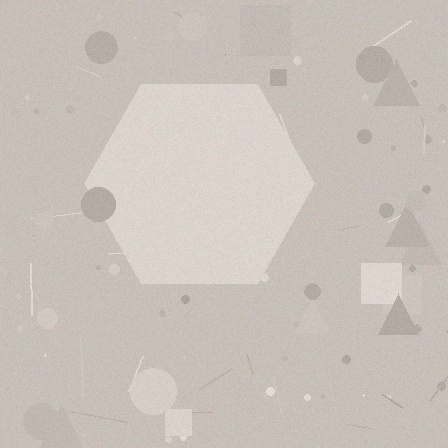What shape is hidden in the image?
A hexagon is hidden in the image.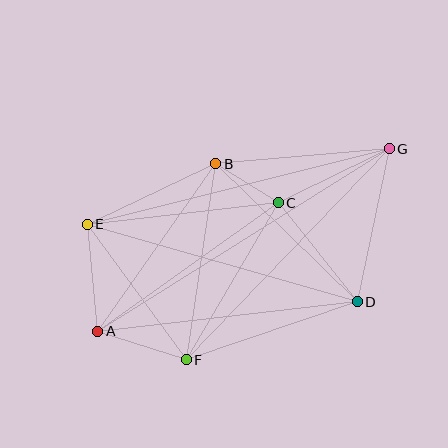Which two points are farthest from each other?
Points A and G are farthest from each other.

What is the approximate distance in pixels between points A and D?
The distance between A and D is approximately 261 pixels.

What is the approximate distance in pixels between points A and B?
The distance between A and B is approximately 205 pixels.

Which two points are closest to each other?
Points B and C are closest to each other.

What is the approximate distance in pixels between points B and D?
The distance between B and D is approximately 198 pixels.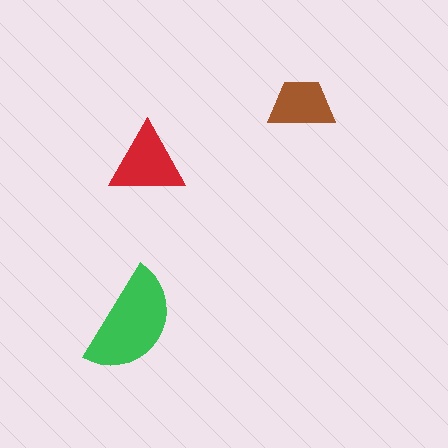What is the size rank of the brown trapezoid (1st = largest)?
3rd.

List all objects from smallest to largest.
The brown trapezoid, the red triangle, the green semicircle.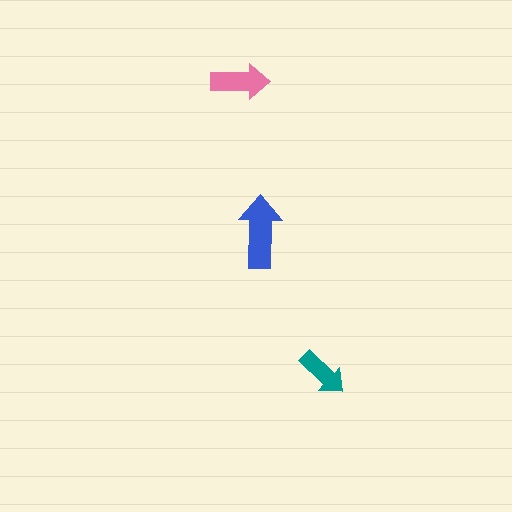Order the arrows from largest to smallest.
the blue one, the pink one, the teal one.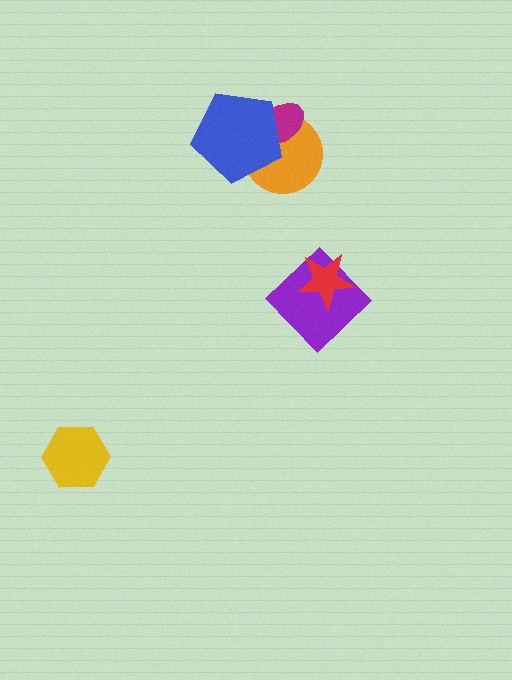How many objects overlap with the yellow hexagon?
0 objects overlap with the yellow hexagon.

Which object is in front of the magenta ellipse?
The blue pentagon is in front of the magenta ellipse.